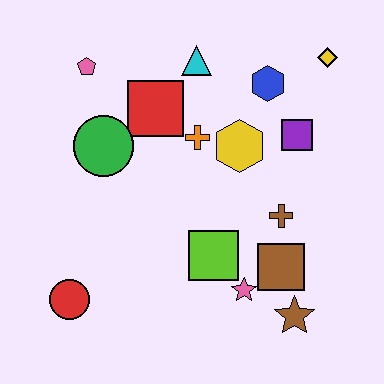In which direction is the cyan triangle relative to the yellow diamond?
The cyan triangle is to the left of the yellow diamond.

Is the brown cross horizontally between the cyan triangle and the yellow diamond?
Yes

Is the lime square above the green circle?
No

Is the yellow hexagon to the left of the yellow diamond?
Yes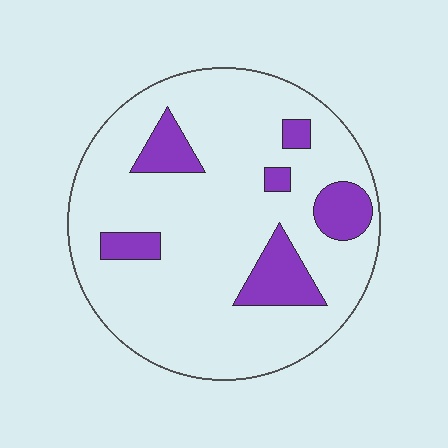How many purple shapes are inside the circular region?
6.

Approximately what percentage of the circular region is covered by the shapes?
Approximately 15%.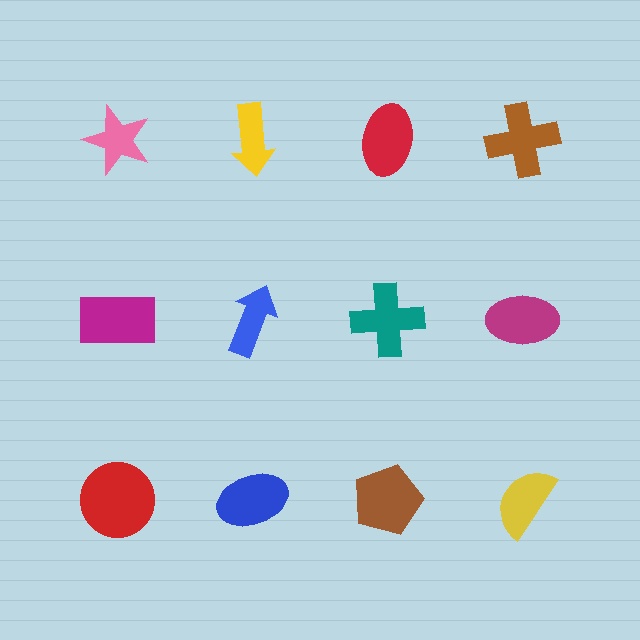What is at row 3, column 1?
A red circle.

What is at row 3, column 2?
A blue ellipse.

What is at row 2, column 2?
A blue arrow.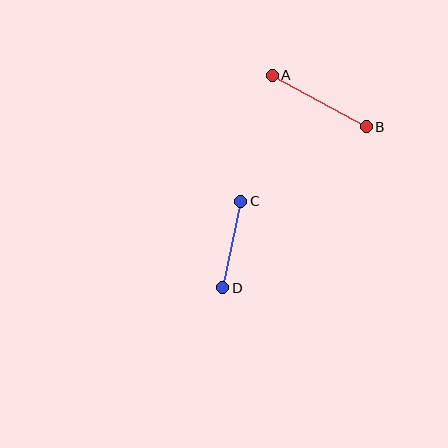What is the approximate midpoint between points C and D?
The midpoint is at approximately (232, 244) pixels.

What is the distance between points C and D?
The distance is approximately 88 pixels.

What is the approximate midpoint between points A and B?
The midpoint is at approximately (319, 101) pixels.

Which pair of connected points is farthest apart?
Points A and B are farthest apart.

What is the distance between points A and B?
The distance is approximately 107 pixels.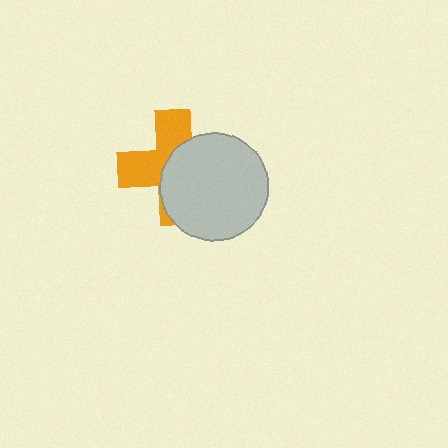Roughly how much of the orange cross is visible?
About half of it is visible (roughly 46%).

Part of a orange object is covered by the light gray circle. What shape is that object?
It is a cross.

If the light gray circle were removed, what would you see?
You would see the complete orange cross.